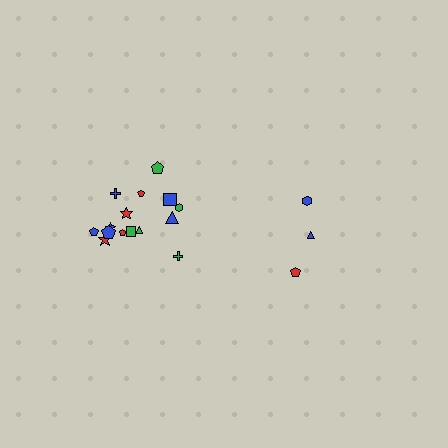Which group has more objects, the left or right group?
The left group.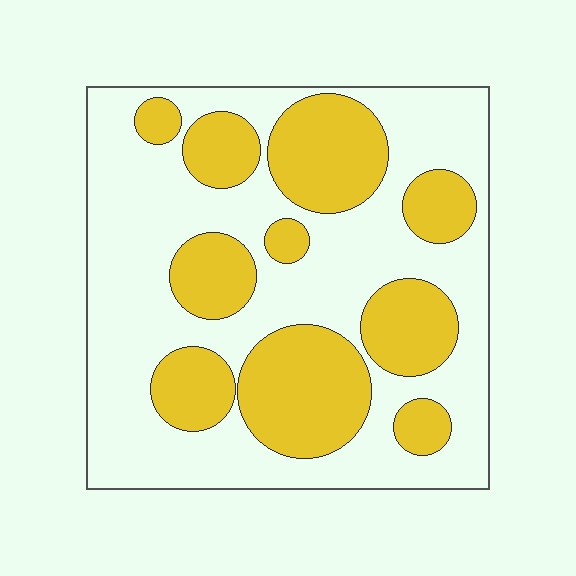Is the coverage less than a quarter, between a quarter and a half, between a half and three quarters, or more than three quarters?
Between a quarter and a half.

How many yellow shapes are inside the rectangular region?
10.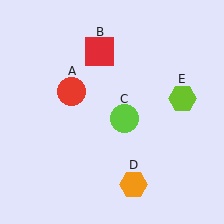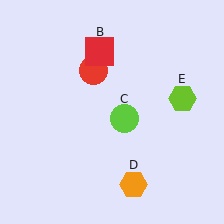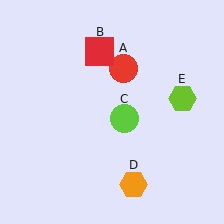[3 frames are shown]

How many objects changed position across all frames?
1 object changed position: red circle (object A).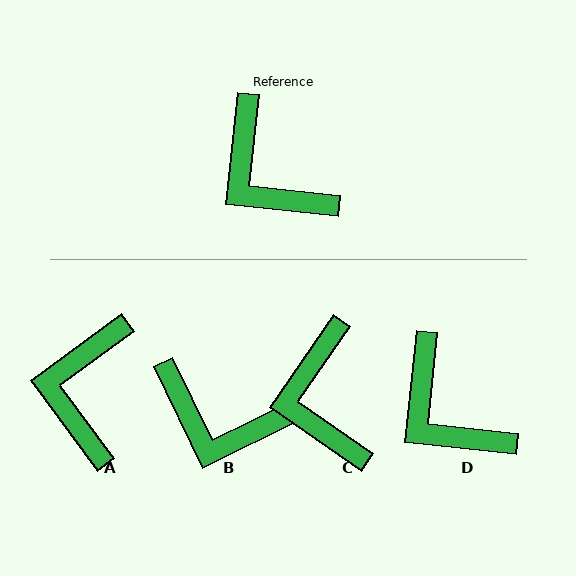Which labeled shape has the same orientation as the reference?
D.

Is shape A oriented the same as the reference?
No, it is off by about 48 degrees.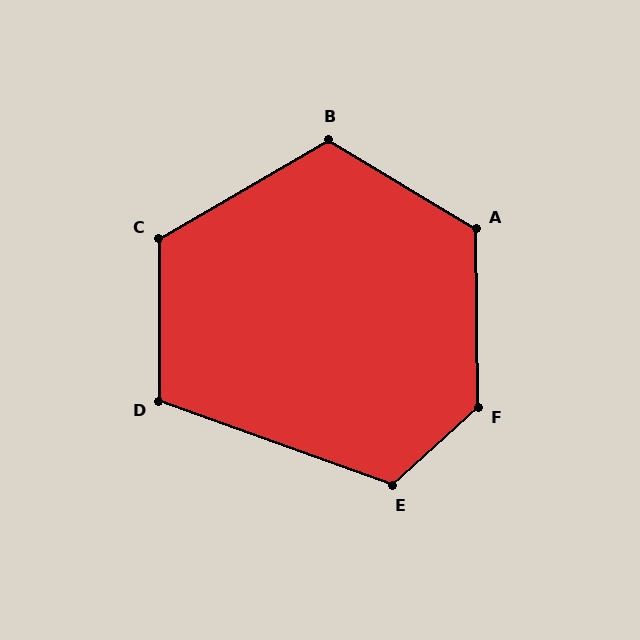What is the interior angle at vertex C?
Approximately 120 degrees (obtuse).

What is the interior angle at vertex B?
Approximately 119 degrees (obtuse).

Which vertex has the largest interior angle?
F, at approximately 132 degrees.